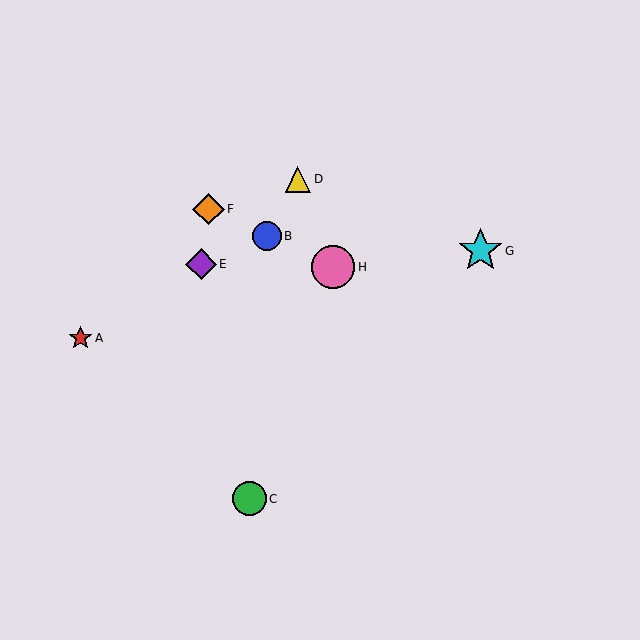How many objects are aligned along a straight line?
3 objects (B, F, H) are aligned along a straight line.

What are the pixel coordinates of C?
Object C is at (249, 499).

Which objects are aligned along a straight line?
Objects B, F, H are aligned along a straight line.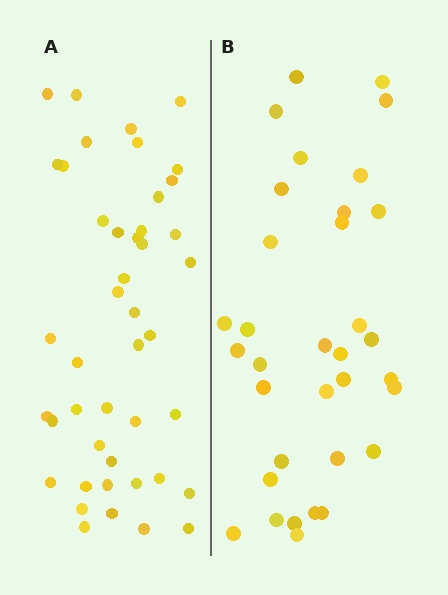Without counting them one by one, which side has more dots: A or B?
Region A (the left region) has more dots.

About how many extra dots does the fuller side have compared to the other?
Region A has roughly 10 or so more dots than region B.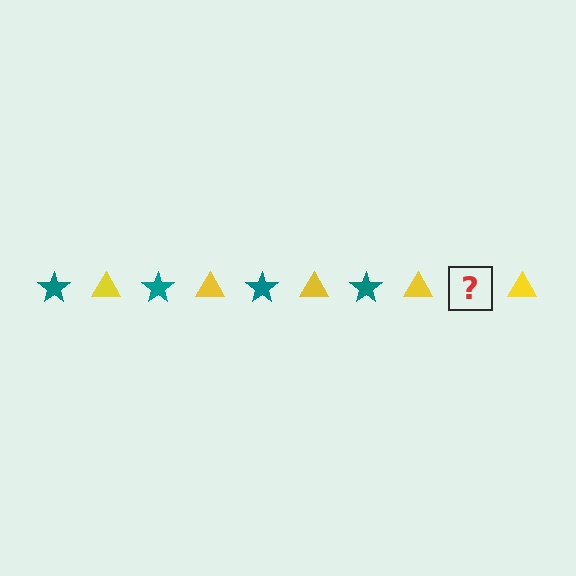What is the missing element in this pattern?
The missing element is a teal star.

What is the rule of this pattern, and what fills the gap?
The rule is that the pattern alternates between teal star and yellow triangle. The gap should be filled with a teal star.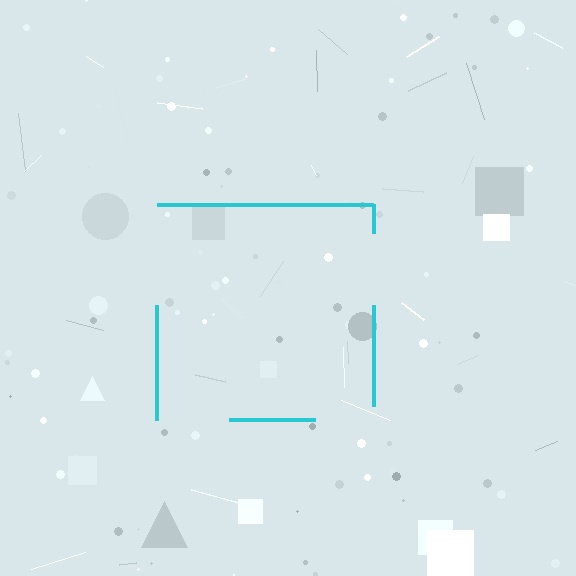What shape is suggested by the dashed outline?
The dashed outline suggests a square.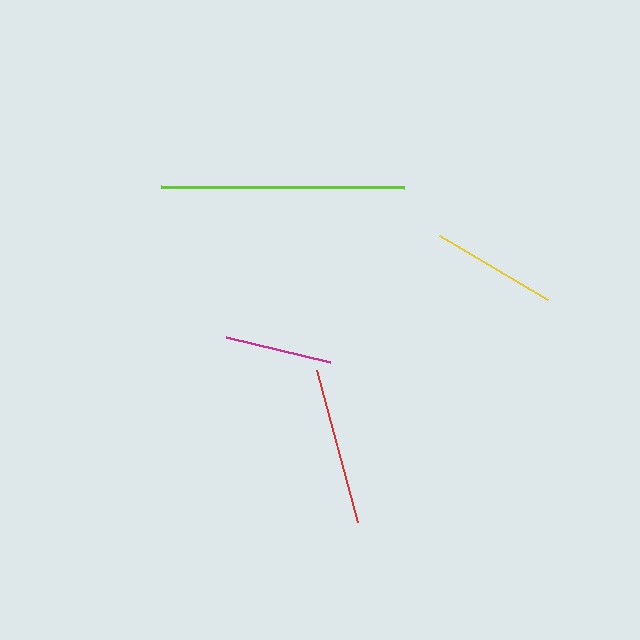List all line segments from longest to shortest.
From longest to shortest: lime, red, yellow, magenta.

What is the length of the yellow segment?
The yellow segment is approximately 125 pixels long.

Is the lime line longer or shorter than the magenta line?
The lime line is longer than the magenta line.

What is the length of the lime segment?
The lime segment is approximately 243 pixels long.